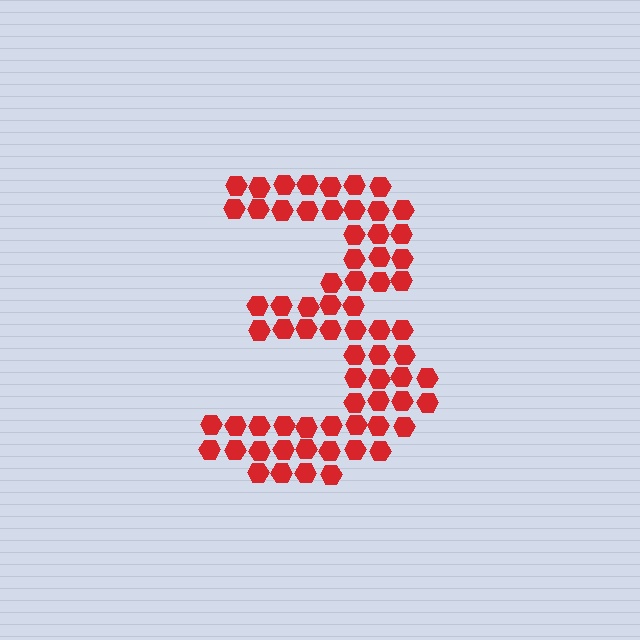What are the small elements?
The small elements are hexagons.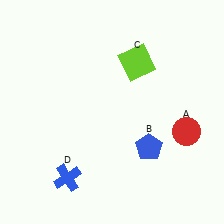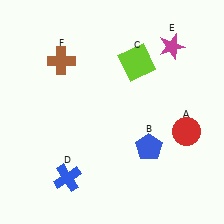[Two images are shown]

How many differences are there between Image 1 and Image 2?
There are 2 differences between the two images.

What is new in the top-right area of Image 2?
A magenta star (E) was added in the top-right area of Image 2.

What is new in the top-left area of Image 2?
A brown cross (F) was added in the top-left area of Image 2.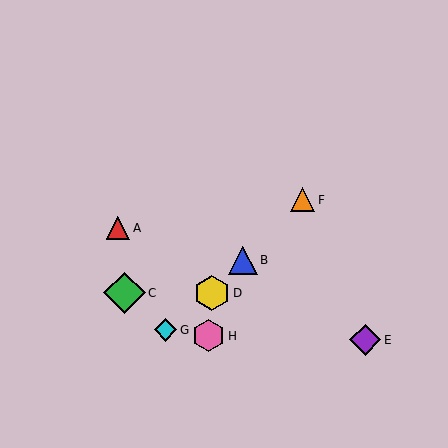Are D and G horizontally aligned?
No, D is at y≈293 and G is at y≈330.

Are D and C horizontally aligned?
Yes, both are at y≈293.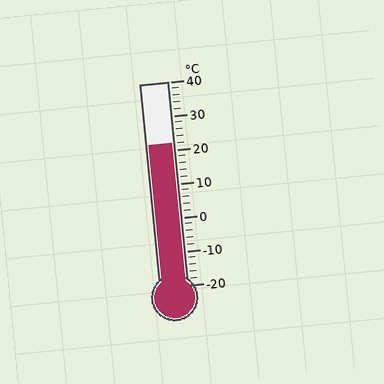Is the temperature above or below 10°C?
The temperature is above 10°C.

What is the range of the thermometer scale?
The thermometer scale ranges from -20°C to 40°C.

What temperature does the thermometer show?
The thermometer shows approximately 22°C.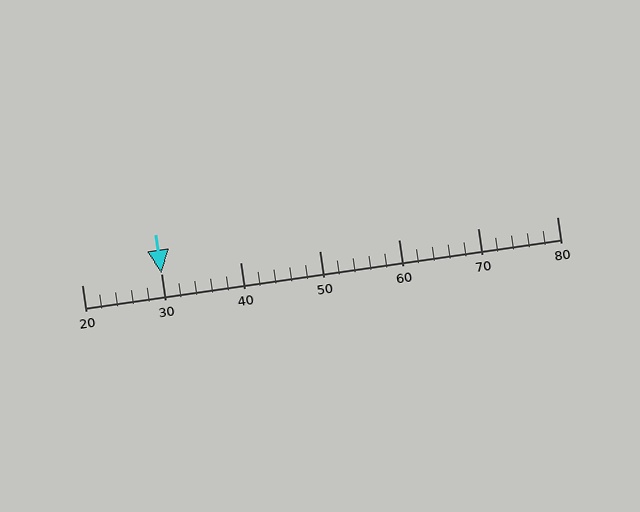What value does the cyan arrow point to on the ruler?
The cyan arrow points to approximately 30.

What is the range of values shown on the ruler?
The ruler shows values from 20 to 80.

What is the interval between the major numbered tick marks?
The major tick marks are spaced 10 units apart.